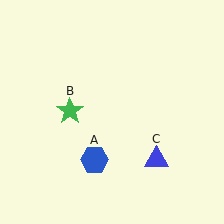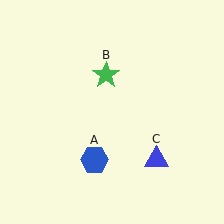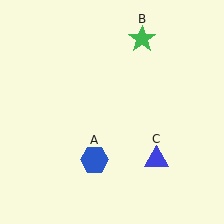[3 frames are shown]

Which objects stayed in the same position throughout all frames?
Blue hexagon (object A) and blue triangle (object C) remained stationary.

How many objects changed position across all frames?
1 object changed position: green star (object B).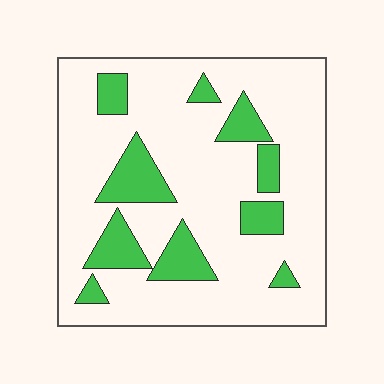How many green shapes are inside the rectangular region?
10.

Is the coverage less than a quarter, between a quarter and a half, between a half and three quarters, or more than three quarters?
Less than a quarter.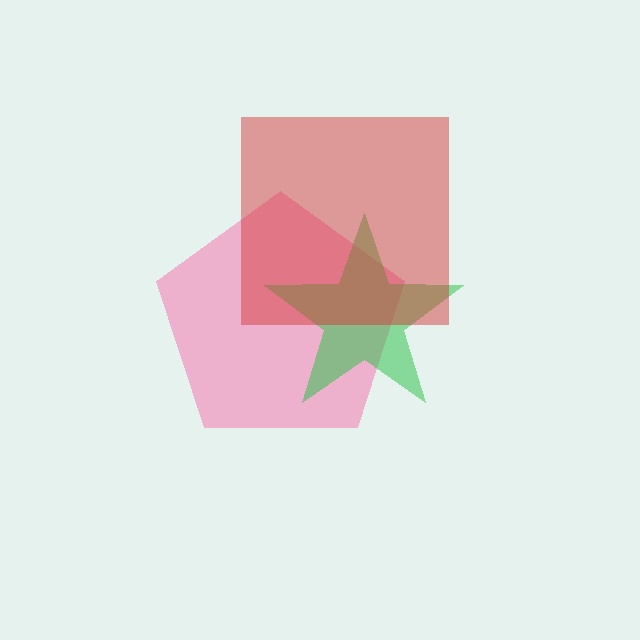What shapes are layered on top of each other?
The layered shapes are: a pink pentagon, a green star, a red square.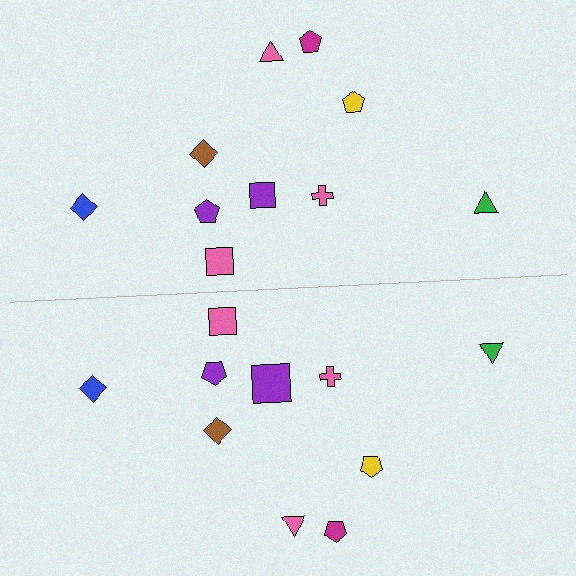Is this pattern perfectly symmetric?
No, the pattern is not perfectly symmetric. The purple square on the bottom side has a different size than its mirror counterpart.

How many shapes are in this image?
There are 20 shapes in this image.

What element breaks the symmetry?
The purple square on the bottom side has a different size than its mirror counterpart.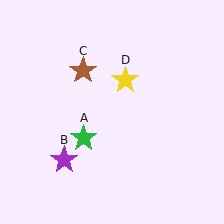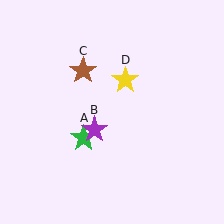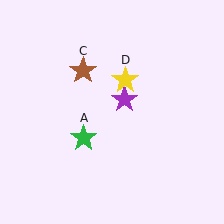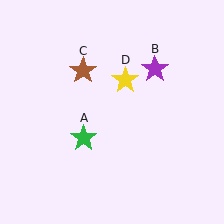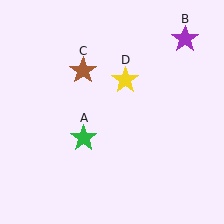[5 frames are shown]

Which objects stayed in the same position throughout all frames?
Green star (object A) and brown star (object C) and yellow star (object D) remained stationary.